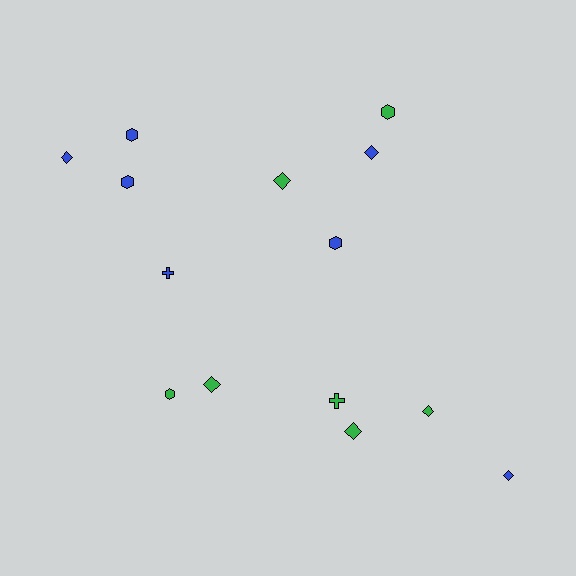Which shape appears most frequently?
Diamond, with 7 objects.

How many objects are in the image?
There are 14 objects.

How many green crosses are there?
There is 1 green cross.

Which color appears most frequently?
Green, with 7 objects.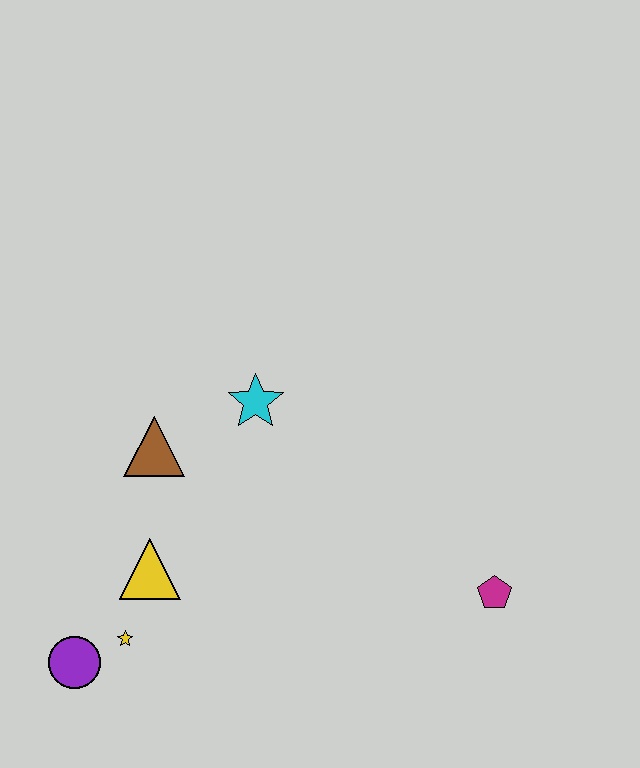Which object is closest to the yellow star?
The purple circle is closest to the yellow star.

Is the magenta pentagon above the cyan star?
No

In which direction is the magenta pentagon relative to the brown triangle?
The magenta pentagon is to the right of the brown triangle.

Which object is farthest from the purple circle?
The magenta pentagon is farthest from the purple circle.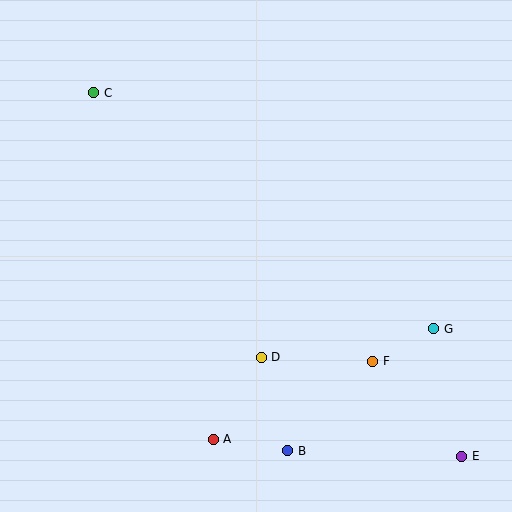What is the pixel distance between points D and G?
The distance between D and G is 175 pixels.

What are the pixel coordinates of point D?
Point D is at (261, 357).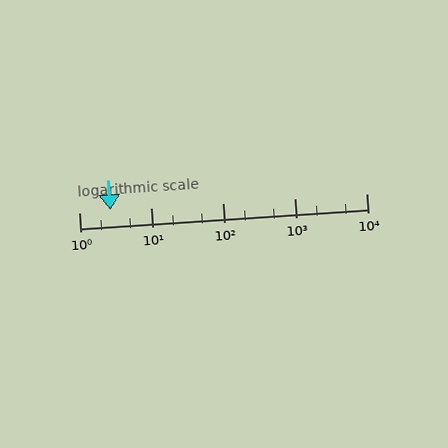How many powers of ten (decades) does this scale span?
The scale spans 4 decades, from 1 to 10000.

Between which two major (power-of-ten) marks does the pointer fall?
The pointer is between 1 and 10.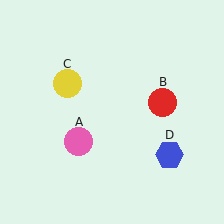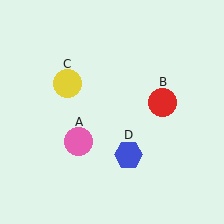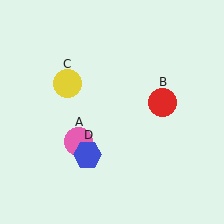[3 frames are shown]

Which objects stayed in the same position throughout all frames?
Pink circle (object A) and red circle (object B) and yellow circle (object C) remained stationary.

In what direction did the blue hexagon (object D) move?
The blue hexagon (object D) moved left.